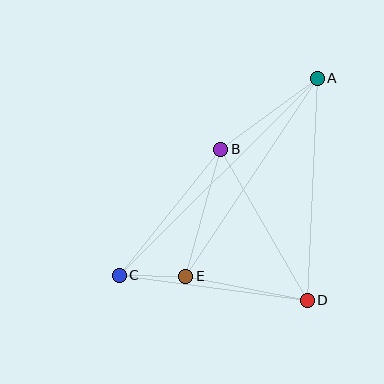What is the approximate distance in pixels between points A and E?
The distance between A and E is approximately 238 pixels.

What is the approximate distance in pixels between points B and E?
The distance between B and E is approximately 132 pixels.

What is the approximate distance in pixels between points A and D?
The distance between A and D is approximately 222 pixels.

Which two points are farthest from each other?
Points A and C are farthest from each other.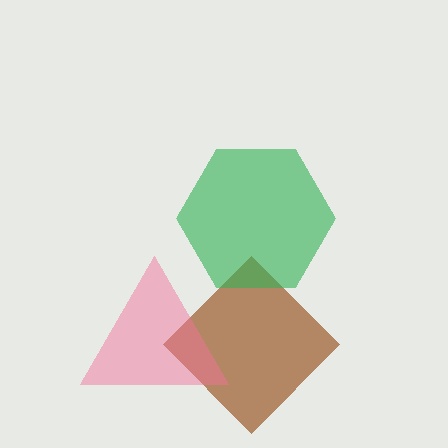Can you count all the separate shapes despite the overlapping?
Yes, there are 3 separate shapes.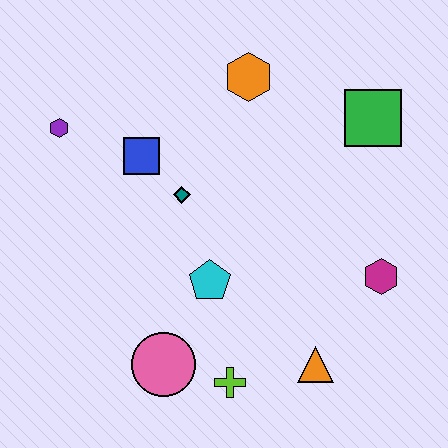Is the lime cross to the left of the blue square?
No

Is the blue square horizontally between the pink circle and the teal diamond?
No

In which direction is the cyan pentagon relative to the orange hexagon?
The cyan pentagon is below the orange hexagon.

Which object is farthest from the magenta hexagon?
The purple hexagon is farthest from the magenta hexagon.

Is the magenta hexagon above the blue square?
No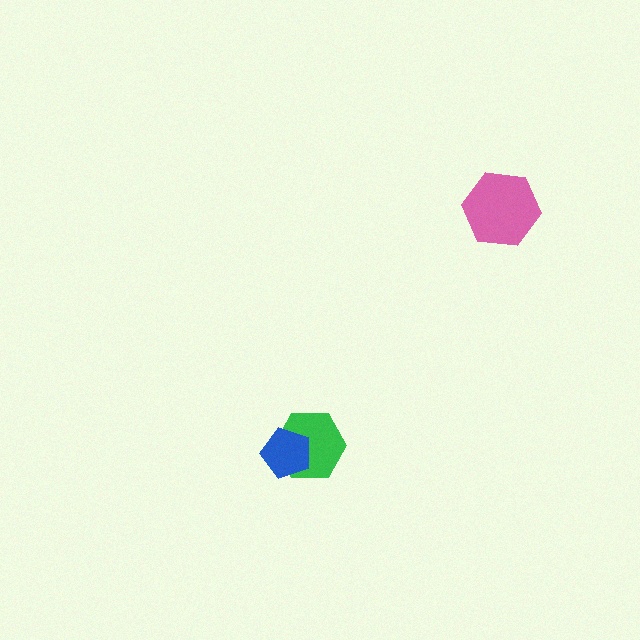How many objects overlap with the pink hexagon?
0 objects overlap with the pink hexagon.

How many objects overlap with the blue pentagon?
1 object overlaps with the blue pentagon.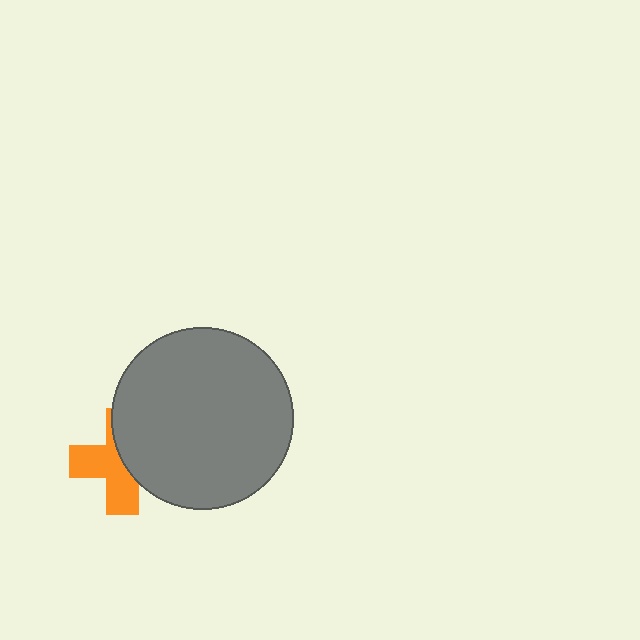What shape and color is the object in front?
The object in front is a gray circle.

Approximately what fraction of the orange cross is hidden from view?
Roughly 46% of the orange cross is hidden behind the gray circle.